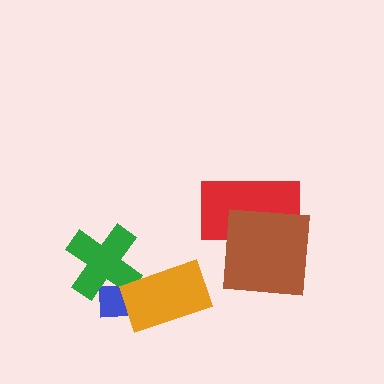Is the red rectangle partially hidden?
Yes, it is partially covered by another shape.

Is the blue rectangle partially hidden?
Yes, it is partially covered by another shape.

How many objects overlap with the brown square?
1 object overlaps with the brown square.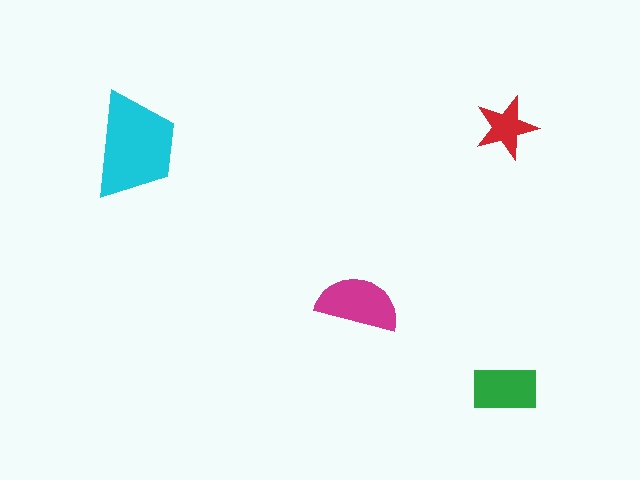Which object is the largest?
The cyan trapezoid.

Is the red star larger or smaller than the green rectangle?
Smaller.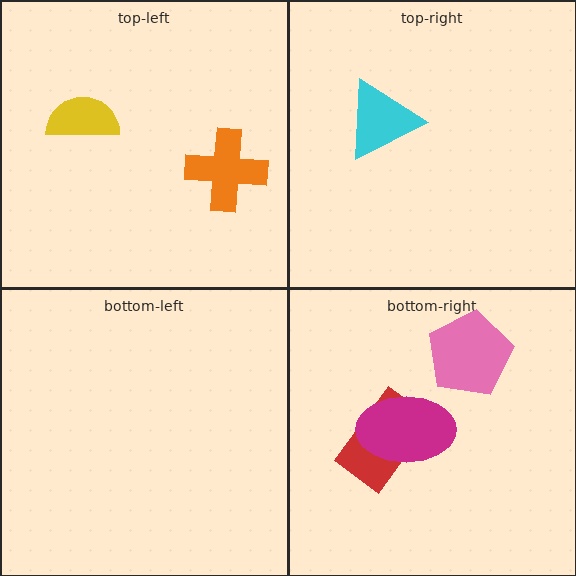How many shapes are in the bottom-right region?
3.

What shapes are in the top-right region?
The cyan triangle.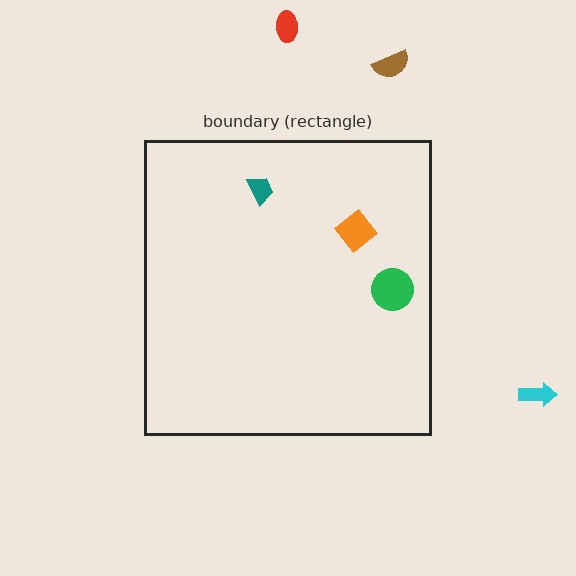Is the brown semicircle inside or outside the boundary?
Outside.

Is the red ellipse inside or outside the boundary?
Outside.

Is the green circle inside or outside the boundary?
Inside.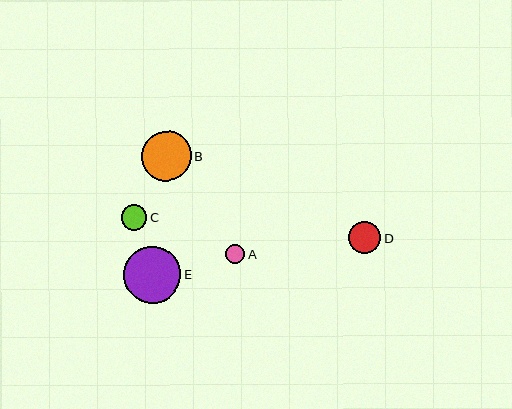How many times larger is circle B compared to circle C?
Circle B is approximately 1.9 times the size of circle C.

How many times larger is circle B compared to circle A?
Circle B is approximately 2.6 times the size of circle A.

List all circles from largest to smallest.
From largest to smallest: E, B, D, C, A.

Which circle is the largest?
Circle E is the largest with a size of approximately 57 pixels.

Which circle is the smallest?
Circle A is the smallest with a size of approximately 19 pixels.